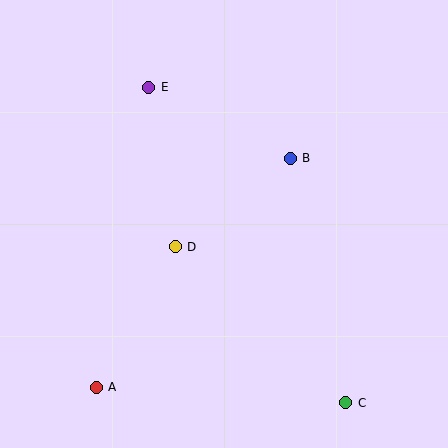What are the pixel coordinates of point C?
Point C is at (346, 403).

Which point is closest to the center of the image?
Point D at (175, 247) is closest to the center.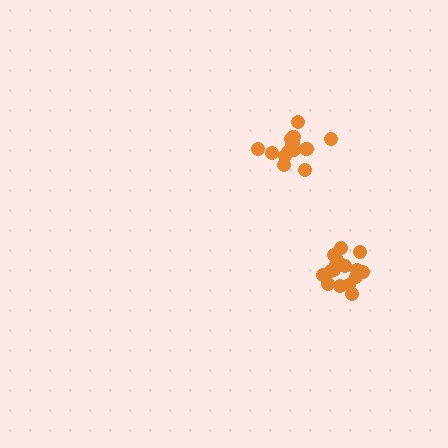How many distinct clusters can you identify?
There are 2 distinct clusters.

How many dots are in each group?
Group 1: 17 dots, Group 2: 14 dots (31 total).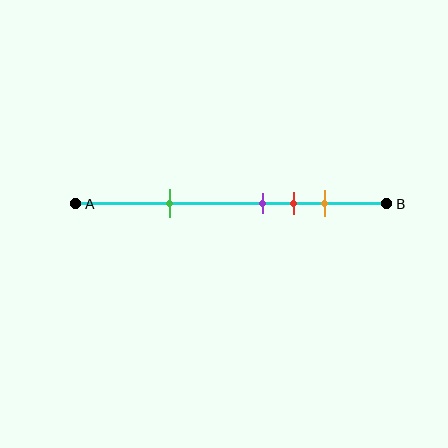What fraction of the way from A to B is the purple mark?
The purple mark is approximately 60% (0.6) of the way from A to B.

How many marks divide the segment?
There are 4 marks dividing the segment.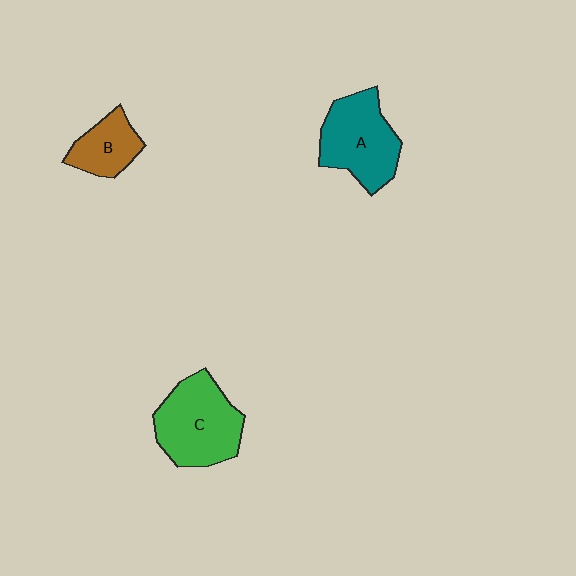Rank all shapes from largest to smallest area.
From largest to smallest: C (green), A (teal), B (brown).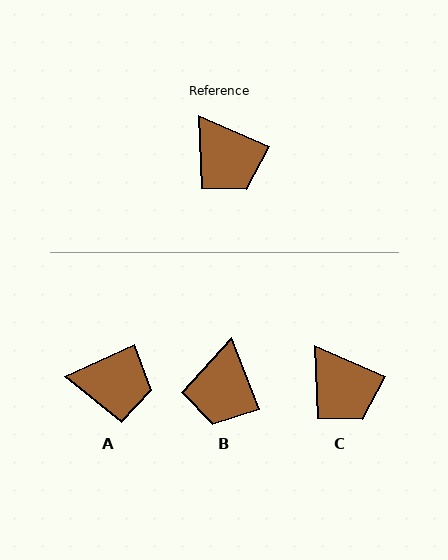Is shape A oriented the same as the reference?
No, it is off by about 48 degrees.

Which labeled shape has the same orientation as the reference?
C.